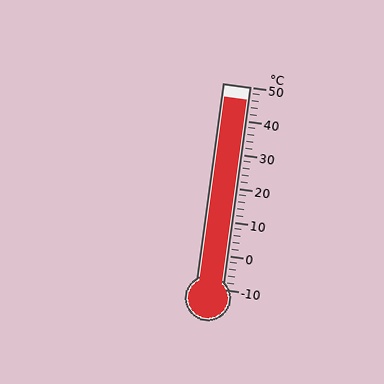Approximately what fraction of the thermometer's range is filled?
The thermometer is filled to approximately 95% of its range.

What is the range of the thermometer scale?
The thermometer scale ranges from -10°C to 50°C.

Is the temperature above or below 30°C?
The temperature is above 30°C.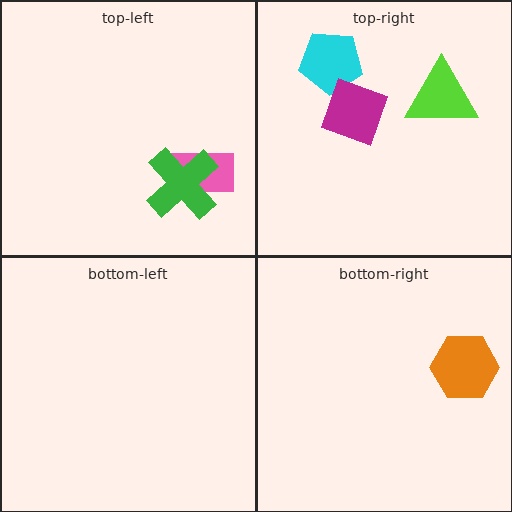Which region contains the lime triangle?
The top-right region.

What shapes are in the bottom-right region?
The orange hexagon.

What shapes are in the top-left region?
The pink rectangle, the green cross.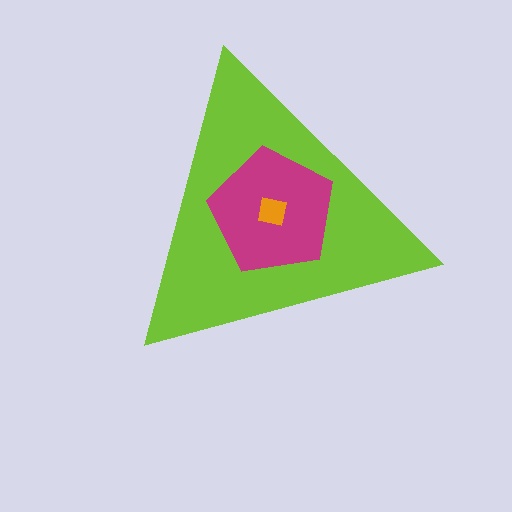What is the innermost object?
The orange square.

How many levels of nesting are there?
3.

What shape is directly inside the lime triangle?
The magenta pentagon.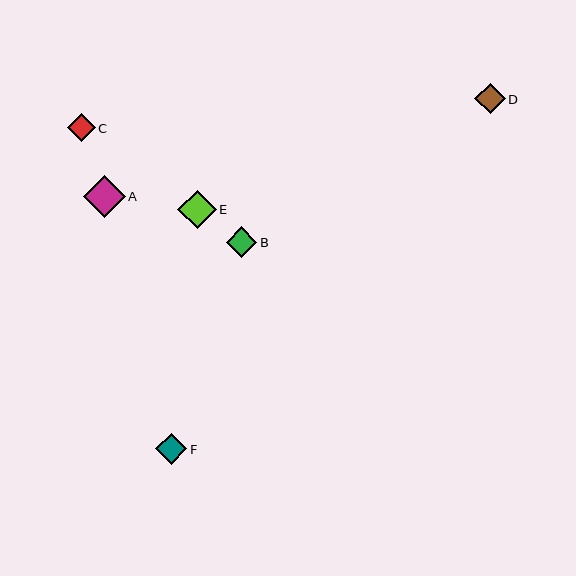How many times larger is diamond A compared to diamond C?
Diamond A is approximately 1.5 times the size of diamond C.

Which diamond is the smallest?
Diamond C is the smallest with a size of approximately 28 pixels.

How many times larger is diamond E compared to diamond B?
Diamond E is approximately 1.3 times the size of diamond B.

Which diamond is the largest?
Diamond A is the largest with a size of approximately 42 pixels.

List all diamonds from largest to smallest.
From largest to smallest: A, E, F, B, D, C.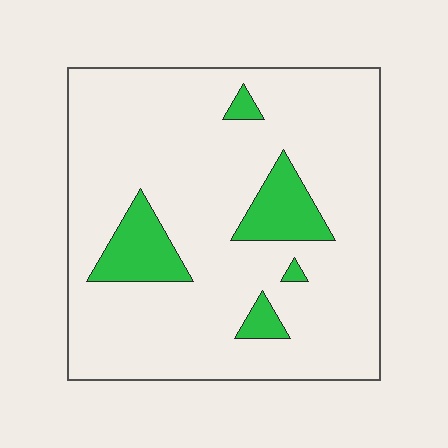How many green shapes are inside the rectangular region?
5.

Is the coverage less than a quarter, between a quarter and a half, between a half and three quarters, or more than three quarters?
Less than a quarter.